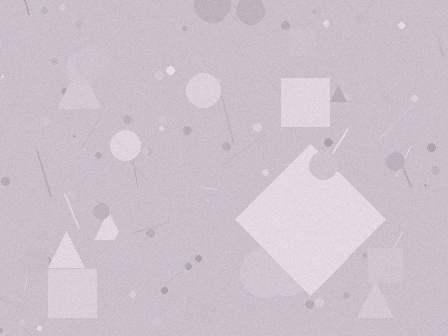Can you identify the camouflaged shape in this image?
The camouflaged shape is a diamond.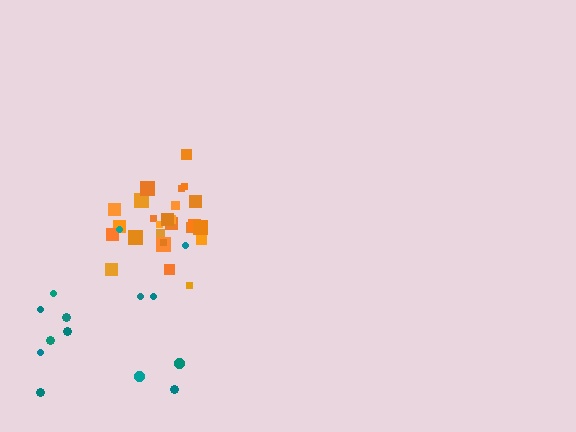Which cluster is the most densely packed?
Orange.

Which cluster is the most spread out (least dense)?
Teal.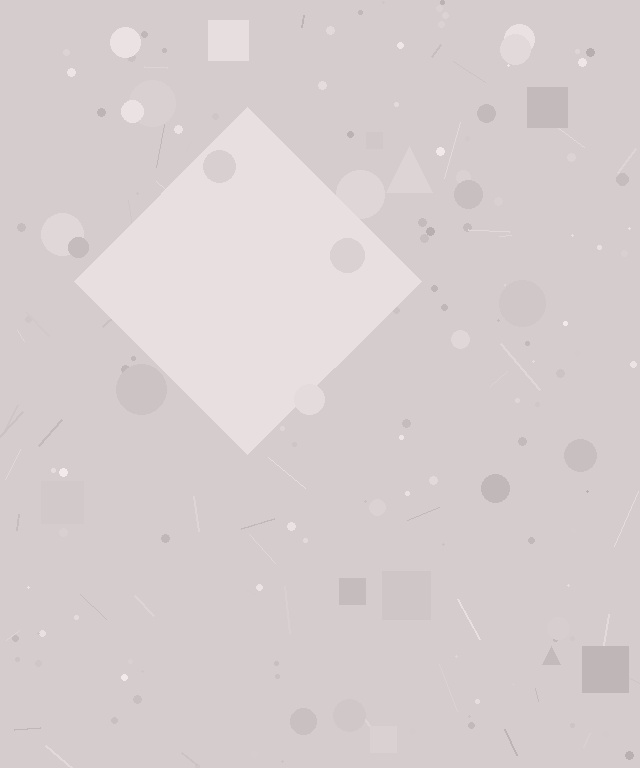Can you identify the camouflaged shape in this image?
The camouflaged shape is a diamond.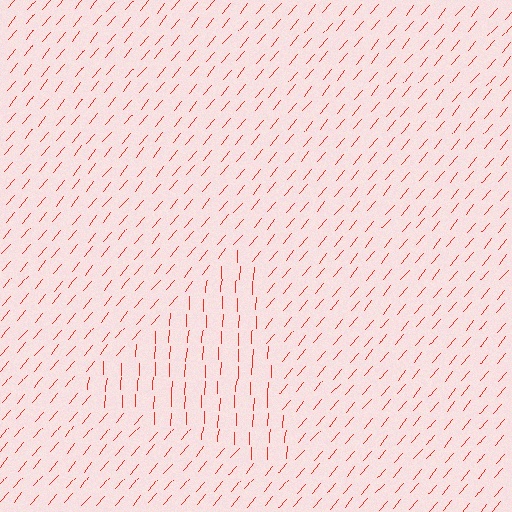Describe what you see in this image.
The image is filled with small red line segments. A triangle region in the image has lines oriented differently from the surrounding lines, creating a visible texture boundary.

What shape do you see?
I see a triangle.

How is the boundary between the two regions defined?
The boundary is defined purely by a change in line orientation (approximately 37 degrees difference). All lines are the same color and thickness.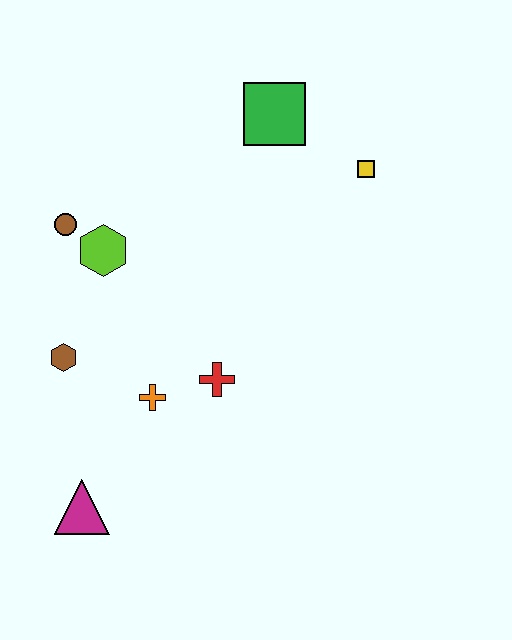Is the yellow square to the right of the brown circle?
Yes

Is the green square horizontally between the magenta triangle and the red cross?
No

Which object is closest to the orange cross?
The red cross is closest to the orange cross.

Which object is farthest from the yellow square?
The magenta triangle is farthest from the yellow square.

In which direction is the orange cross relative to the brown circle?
The orange cross is below the brown circle.